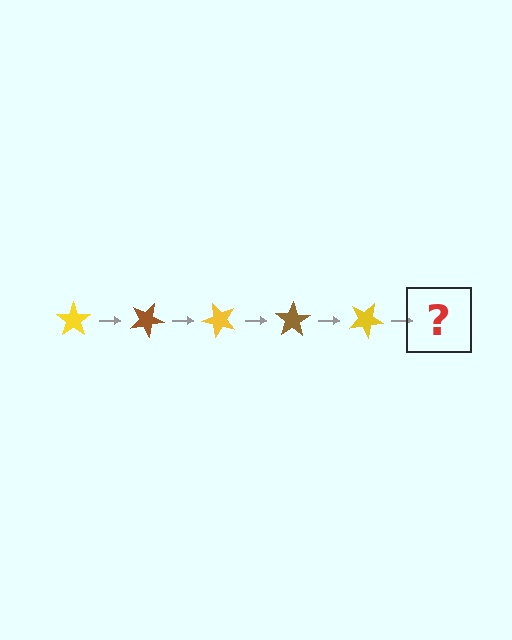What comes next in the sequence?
The next element should be a brown star, rotated 125 degrees from the start.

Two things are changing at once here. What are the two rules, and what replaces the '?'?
The two rules are that it rotates 25 degrees each step and the color cycles through yellow and brown. The '?' should be a brown star, rotated 125 degrees from the start.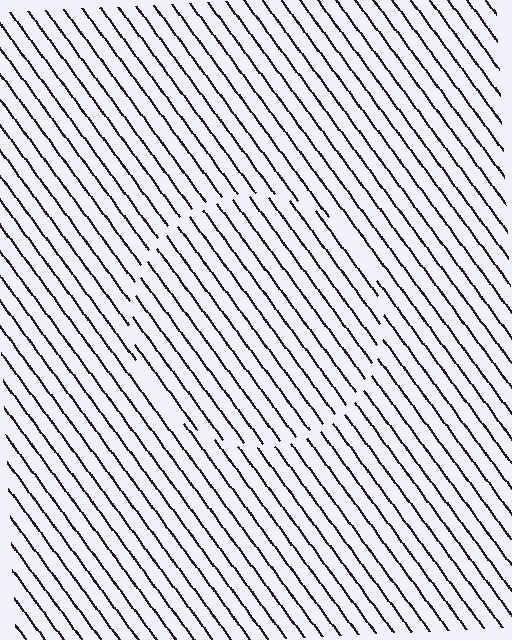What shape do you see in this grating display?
An illusory circle. The interior of the shape contains the same grating, shifted by half a period — the contour is defined by the phase discontinuity where line-ends from the inner and outer gratings abut.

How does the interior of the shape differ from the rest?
The interior of the shape contains the same grating, shifted by half a period — the contour is defined by the phase discontinuity where line-ends from the inner and outer gratings abut.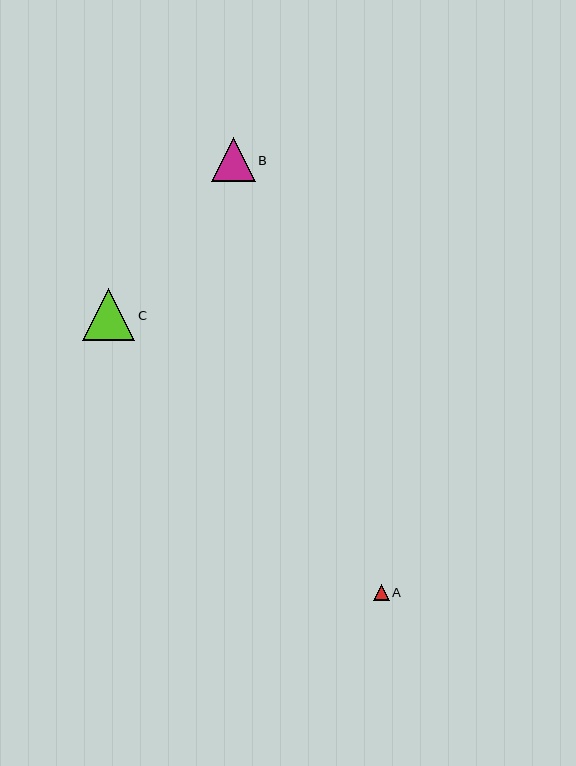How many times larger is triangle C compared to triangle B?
Triangle C is approximately 1.2 times the size of triangle B.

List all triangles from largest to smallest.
From largest to smallest: C, B, A.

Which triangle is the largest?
Triangle C is the largest with a size of approximately 52 pixels.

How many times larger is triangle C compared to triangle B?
Triangle C is approximately 1.2 times the size of triangle B.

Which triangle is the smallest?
Triangle A is the smallest with a size of approximately 16 pixels.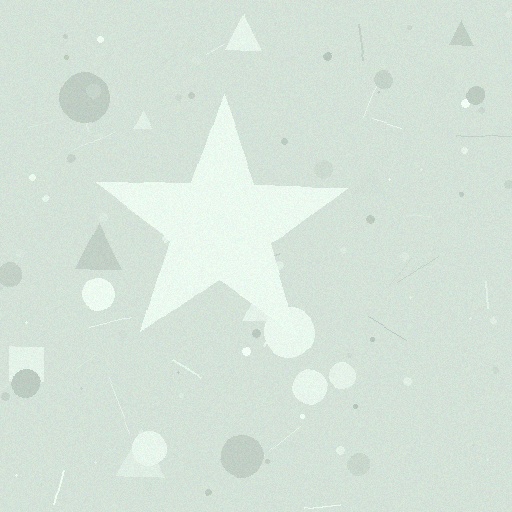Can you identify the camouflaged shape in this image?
The camouflaged shape is a star.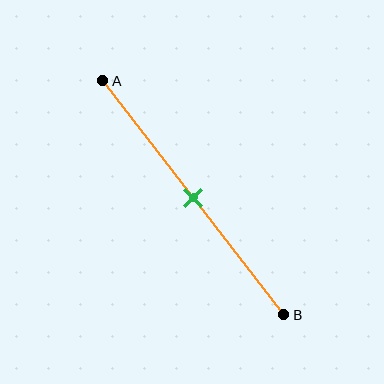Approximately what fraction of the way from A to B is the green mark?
The green mark is approximately 50% of the way from A to B.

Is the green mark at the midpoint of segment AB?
Yes, the mark is approximately at the midpoint.